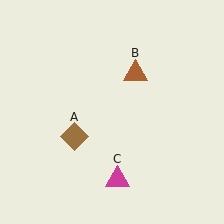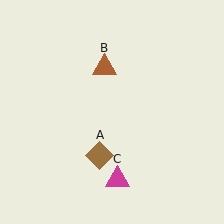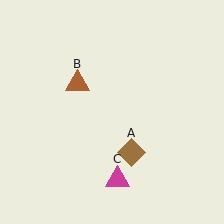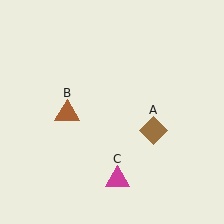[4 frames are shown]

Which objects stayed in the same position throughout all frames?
Magenta triangle (object C) remained stationary.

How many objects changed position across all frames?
2 objects changed position: brown diamond (object A), brown triangle (object B).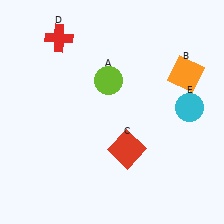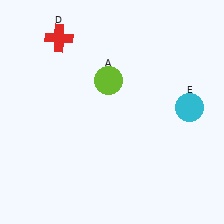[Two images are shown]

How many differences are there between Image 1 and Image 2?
There are 2 differences between the two images.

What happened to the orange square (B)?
The orange square (B) was removed in Image 2. It was in the top-right area of Image 1.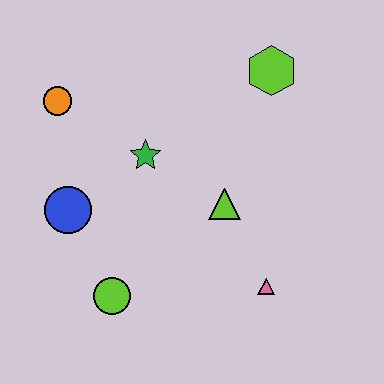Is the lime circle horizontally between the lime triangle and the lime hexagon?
No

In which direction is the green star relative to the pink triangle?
The green star is above the pink triangle.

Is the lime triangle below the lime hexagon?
Yes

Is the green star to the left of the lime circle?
No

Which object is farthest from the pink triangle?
The orange circle is farthest from the pink triangle.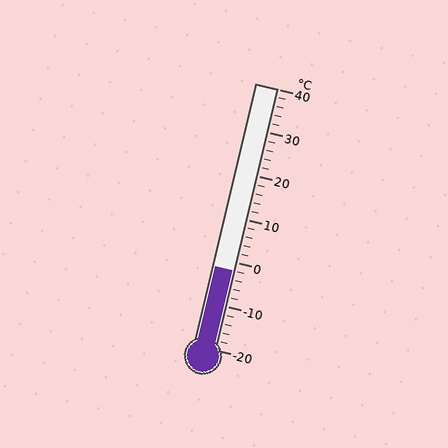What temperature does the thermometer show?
The thermometer shows approximately -2°C.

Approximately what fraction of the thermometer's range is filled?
The thermometer is filled to approximately 30% of its range.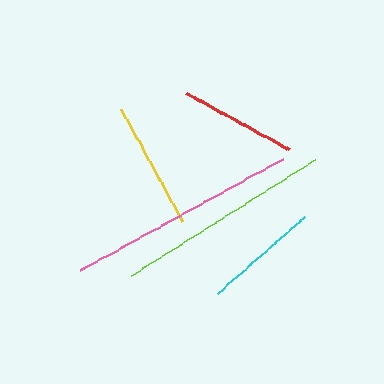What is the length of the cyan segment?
The cyan segment is approximately 117 pixels long.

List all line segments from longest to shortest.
From longest to shortest: pink, lime, yellow, cyan, red.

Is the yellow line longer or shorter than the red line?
The yellow line is longer than the red line.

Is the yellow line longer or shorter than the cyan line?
The yellow line is longer than the cyan line.